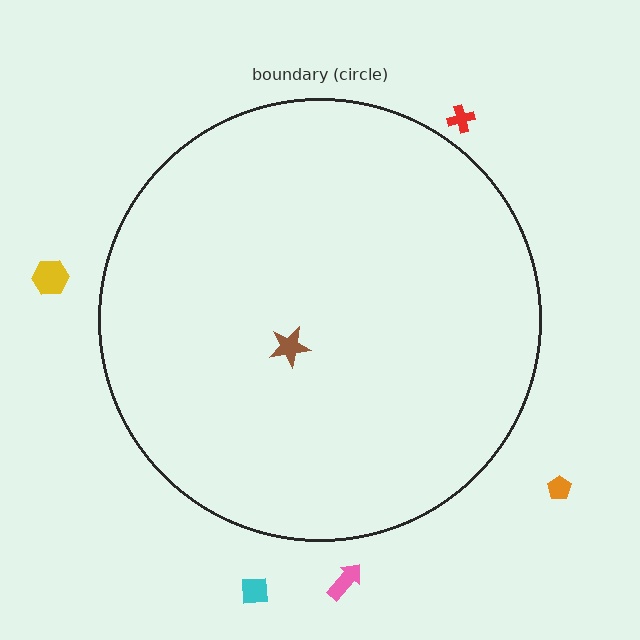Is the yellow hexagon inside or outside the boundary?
Outside.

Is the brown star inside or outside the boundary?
Inside.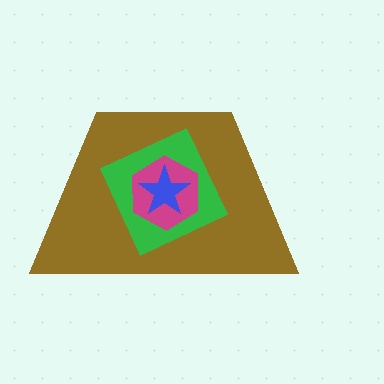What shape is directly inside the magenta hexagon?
The blue star.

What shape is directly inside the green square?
The magenta hexagon.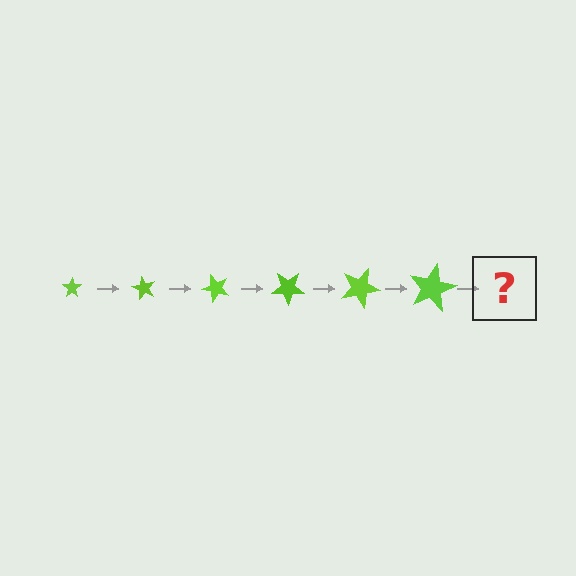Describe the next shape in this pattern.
It should be a star, larger than the previous one and rotated 360 degrees from the start.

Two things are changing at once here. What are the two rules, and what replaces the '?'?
The two rules are that the star grows larger each step and it rotates 60 degrees each step. The '?' should be a star, larger than the previous one and rotated 360 degrees from the start.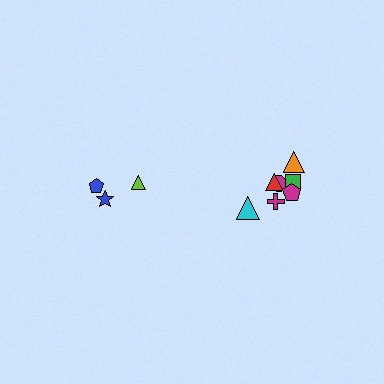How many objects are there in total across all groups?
There are 10 objects.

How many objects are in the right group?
There are 7 objects.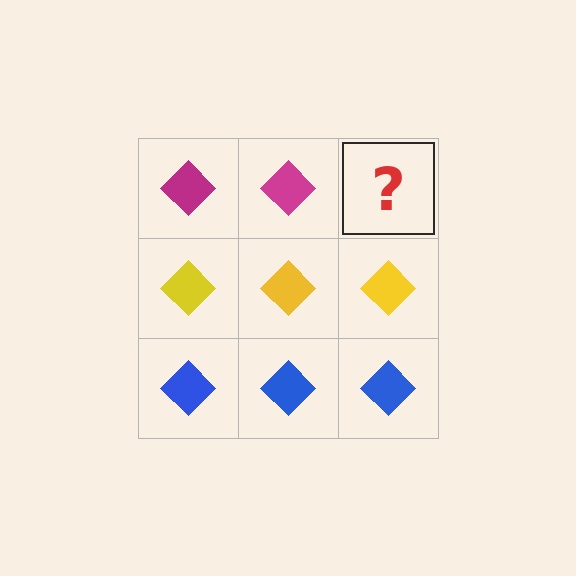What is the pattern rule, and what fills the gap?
The rule is that each row has a consistent color. The gap should be filled with a magenta diamond.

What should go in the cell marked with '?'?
The missing cell should contain a magenta diamond.